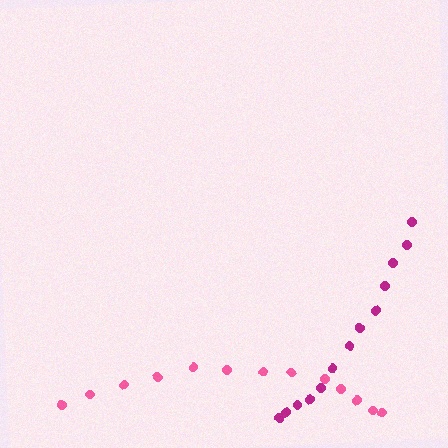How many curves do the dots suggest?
There are 2 distinct paths.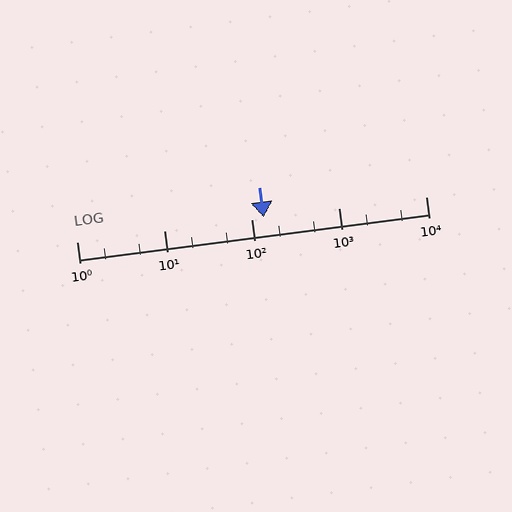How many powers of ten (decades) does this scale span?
The scale spans 4 decades, from 1 to 10000.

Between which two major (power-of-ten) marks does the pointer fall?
The pointer is between 100 and 1000.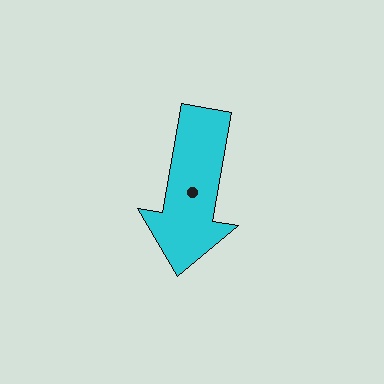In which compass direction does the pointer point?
South.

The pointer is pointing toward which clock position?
Roughly 6 o'clock.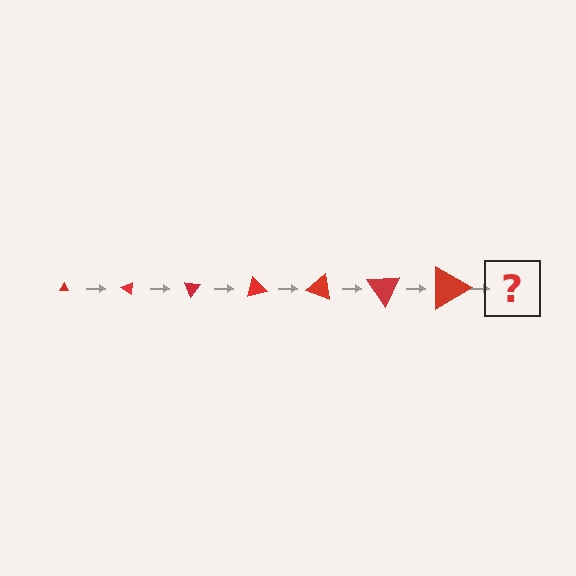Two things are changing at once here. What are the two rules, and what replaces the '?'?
The two rules are that the triangle grows larger each step and it rotates 35 degrees each step. The '?' should be a triangle, larger than the previous one and rotated 245 degrees from the start.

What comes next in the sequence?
The next element should be a triangle, larger than the previous one and rotated 245 degrees from the start.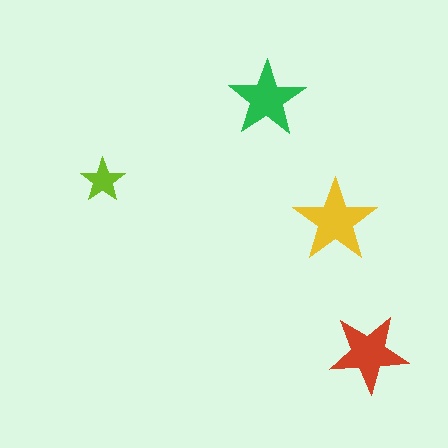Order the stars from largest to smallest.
the yellow one, the red one, the green one, the lime one.